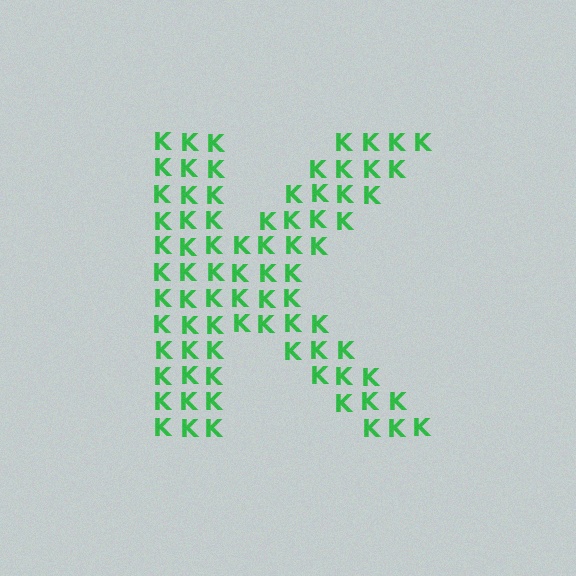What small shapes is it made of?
It is made of small letter K's.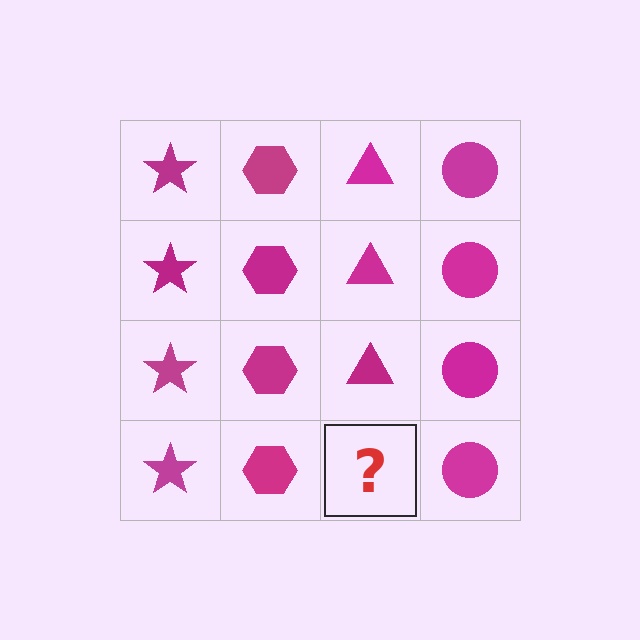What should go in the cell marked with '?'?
The missing cell should contain a magenta triangle.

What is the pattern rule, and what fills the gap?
The rule is that each column has a consistent shape. The gap should be filled with a magenta triangle.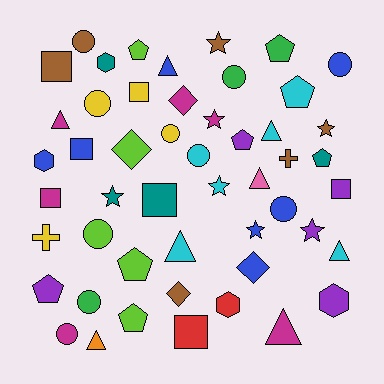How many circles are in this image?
There are 10 circles.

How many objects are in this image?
There are 50 objects.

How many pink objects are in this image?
There is 1 pink object.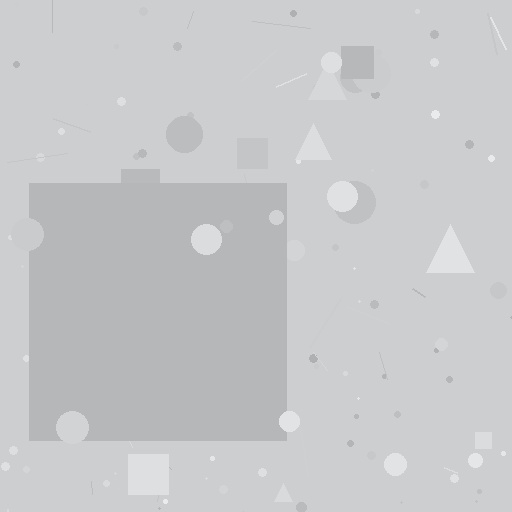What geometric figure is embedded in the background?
A square is embedded in the background.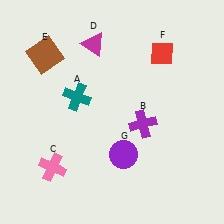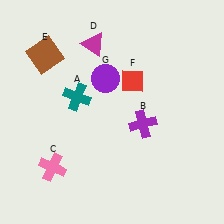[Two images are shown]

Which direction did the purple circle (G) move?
The purple circle (G) moved up.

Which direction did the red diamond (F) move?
The red diamond (F) moved left.